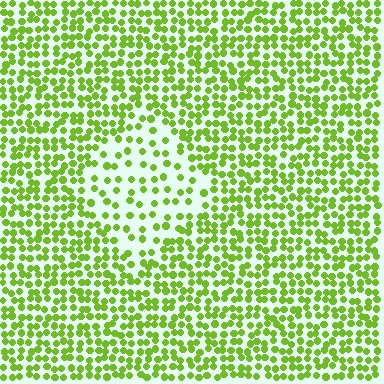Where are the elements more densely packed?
The elements are more densely packed outside the diamond boundary.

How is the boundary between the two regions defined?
The boundary is defined by a change in element density (approximately 2.1x ratio). All elements are the same color, size, and shape.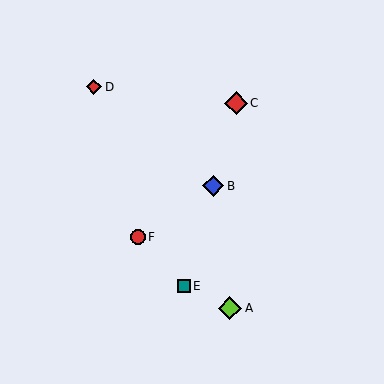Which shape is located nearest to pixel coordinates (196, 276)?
The teal square (labeled E) at (184, 286) is nearest to that location.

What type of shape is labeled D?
Shape D is a red diamond.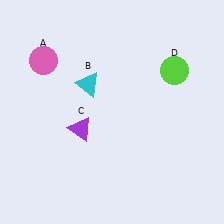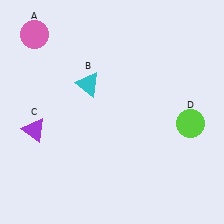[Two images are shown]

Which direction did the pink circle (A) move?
The pink circle (A) moved up.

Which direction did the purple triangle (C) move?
The purple triangle (C) moved left.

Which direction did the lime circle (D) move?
The lime circle (D) moved down.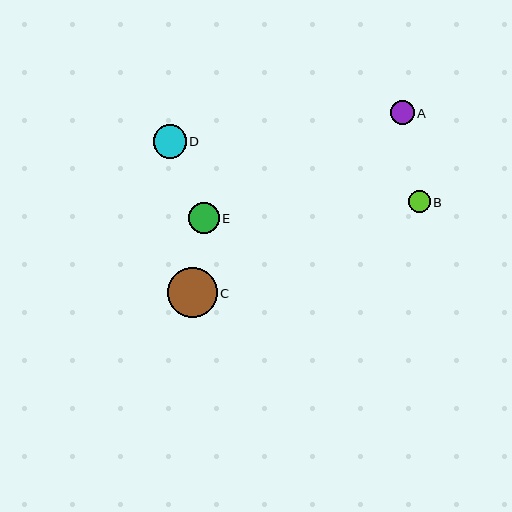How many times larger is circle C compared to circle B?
Circle C is approximately 2.3 times the size of circle B.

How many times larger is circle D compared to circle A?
Circle D is approximately 1.4 times the size of circle A.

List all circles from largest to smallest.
From largest to smallest: C, D, E, A, B.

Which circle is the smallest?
Circle B is the smallest with a size of approximately 22 pixels.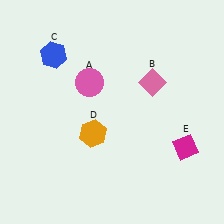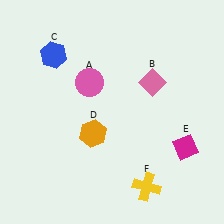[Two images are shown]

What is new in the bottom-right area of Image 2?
A yellow cross (F) was added in the bottom-right area of Image 2.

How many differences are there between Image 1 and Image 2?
There is 1 difference between the two images.